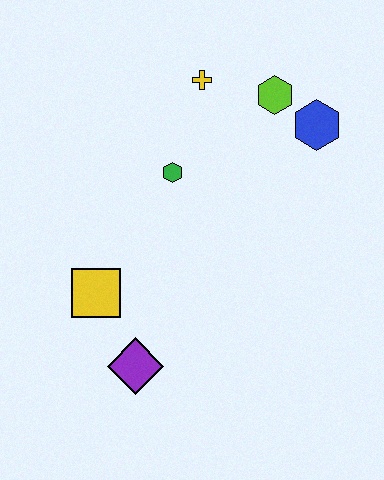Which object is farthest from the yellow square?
The blue hexagon is farthest from the yellow square.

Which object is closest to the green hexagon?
The yellow cross is closest to the green hexagon.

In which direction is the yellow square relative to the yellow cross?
The yellow square is below the yellow cross.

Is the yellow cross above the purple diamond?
Yes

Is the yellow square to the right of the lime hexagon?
No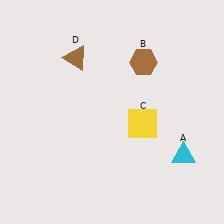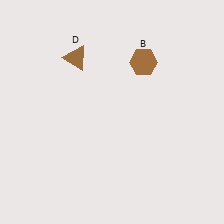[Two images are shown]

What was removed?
The yellow square (C), the cyan triangle (A) were removed in Image 2.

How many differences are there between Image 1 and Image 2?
There are 2 differences between the two images.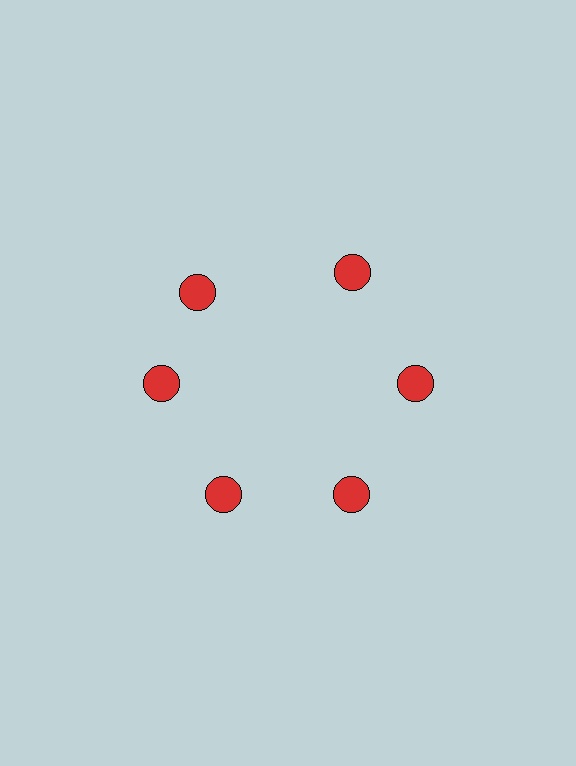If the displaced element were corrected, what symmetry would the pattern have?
It would have 6-fold rotational symmetry — the pattern would map onto itself every 60 degrees.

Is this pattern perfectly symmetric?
No. The 6 red circles are arranged in a ring, but one element near the 11 o'clock position is rotated out of alignment along the ring, breaking the 6-fold rotational symmetry.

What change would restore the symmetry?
The symmetry would be restored by rotating it back into even spacing with its neighbors so that all 6 circles sit at equal angles and equal distance from the center.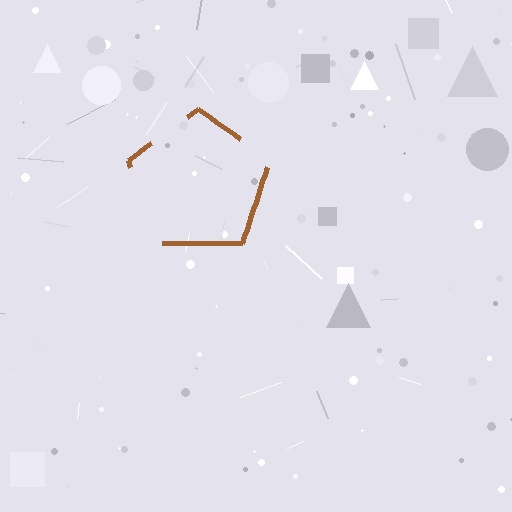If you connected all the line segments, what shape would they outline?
They would outline a pentagon.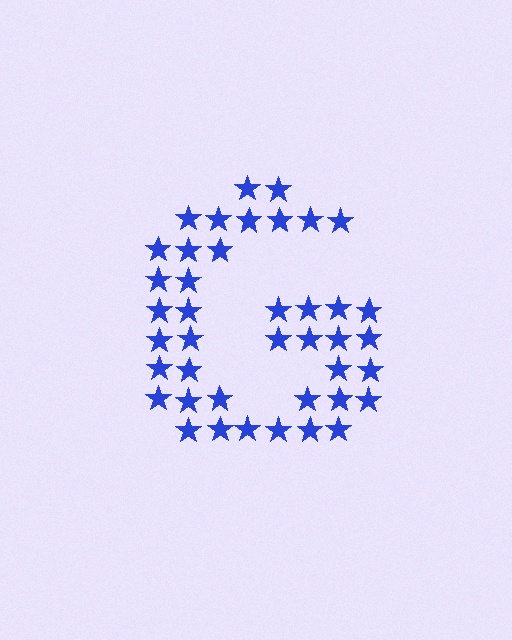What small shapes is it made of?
It is made of small stars.